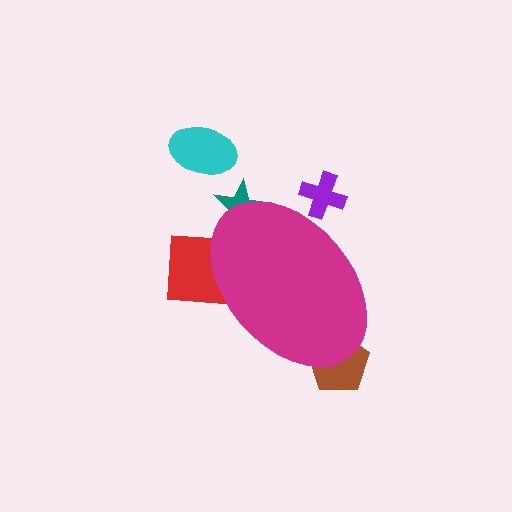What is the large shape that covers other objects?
A magenta ellipse.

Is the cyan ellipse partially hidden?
No, the cyan ellipse is fully visible.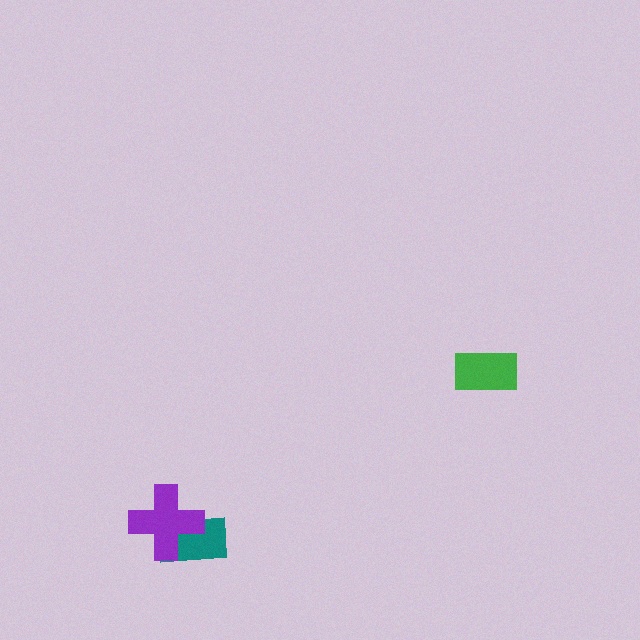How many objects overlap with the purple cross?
1 object overlaps with the purple cross.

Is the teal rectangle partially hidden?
Yes, it is partially covered by another shape.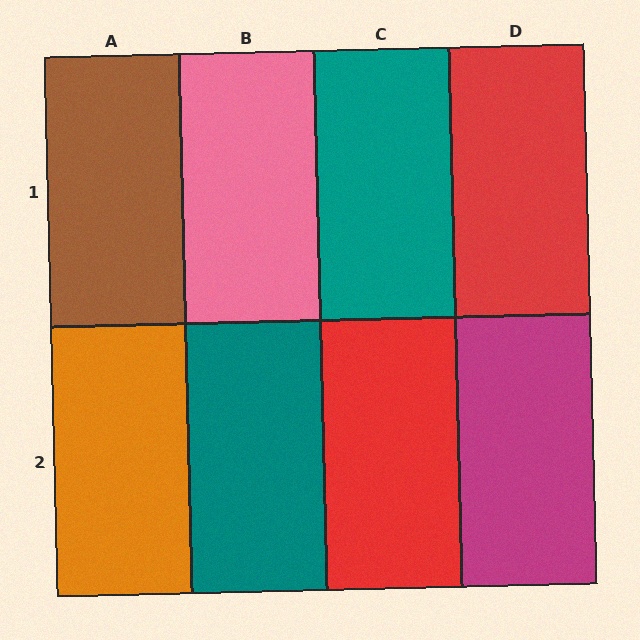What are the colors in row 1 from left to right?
Brown, pink, teal, red.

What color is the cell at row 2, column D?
Magenta.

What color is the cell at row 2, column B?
Teal.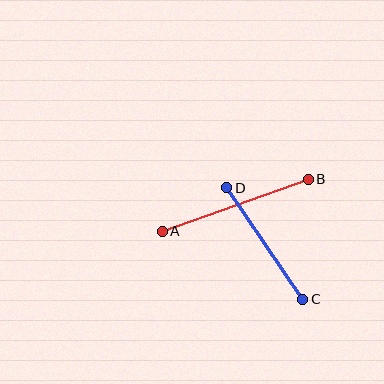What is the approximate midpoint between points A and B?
The midpoint is at approximately (235, 205) pixels.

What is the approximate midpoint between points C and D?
The midpoint is at approximately (265, 244) pixels.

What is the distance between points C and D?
The distance is approximately 135 pixels.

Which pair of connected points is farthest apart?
Points A and B are farthest apart.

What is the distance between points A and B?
The distance is approximately 155 pixels.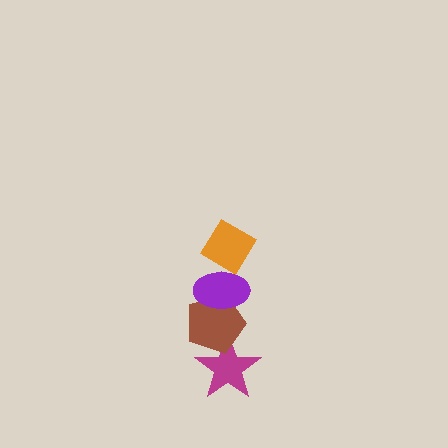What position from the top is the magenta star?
The magenta star is 4th from the top.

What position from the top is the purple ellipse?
The purple ellipse is 2nd from the top.